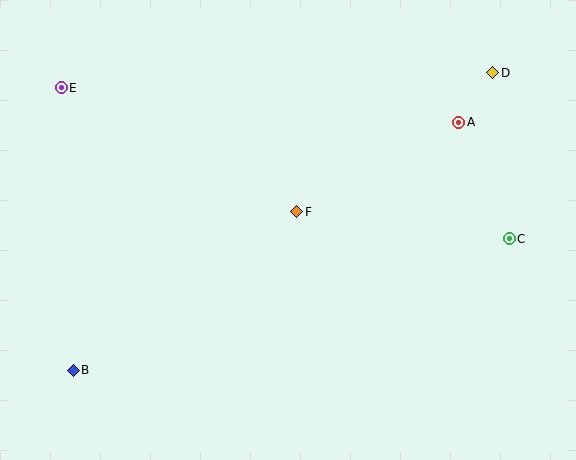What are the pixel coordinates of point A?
Point A is at (459, 122).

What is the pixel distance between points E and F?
The distance between E and F is 266 pixels.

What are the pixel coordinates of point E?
Point E is at (61, 88).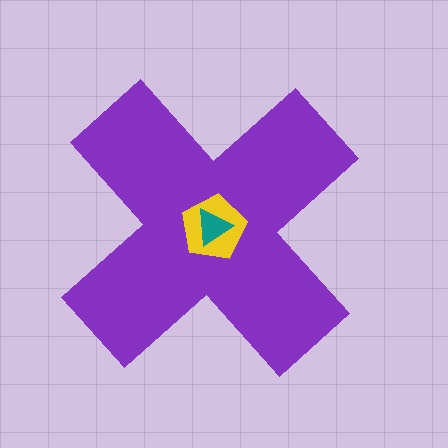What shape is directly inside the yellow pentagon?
The teal triangle.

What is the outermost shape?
The purple cross.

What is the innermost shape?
The teal triangle.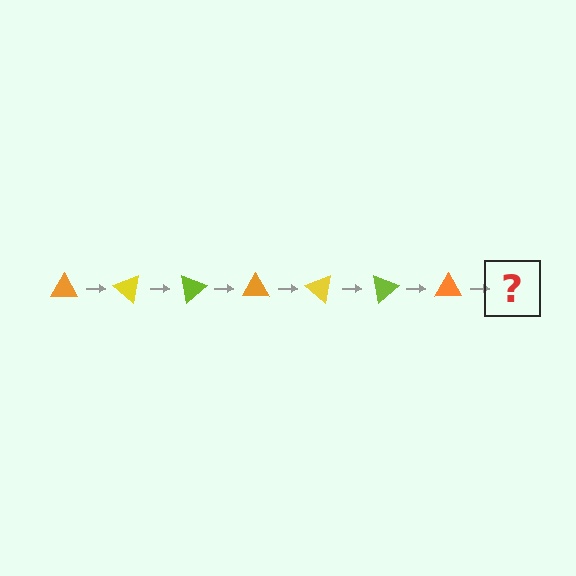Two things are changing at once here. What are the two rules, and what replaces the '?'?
The two rules are that it rotates 40 degrees each step and the color cycles through orange, yellow, and lime. The '?' should be a yellow triangle, rotated 280 degrees from the start.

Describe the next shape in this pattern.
It should be a yellow triangle, rotated 280 degrees from the start.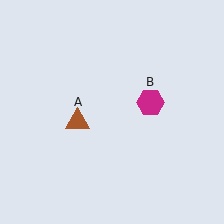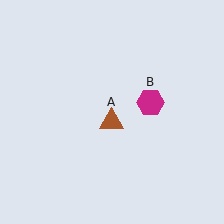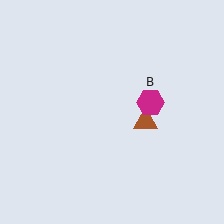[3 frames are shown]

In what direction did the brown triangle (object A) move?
The brown triangle (object A) moved right.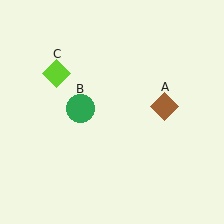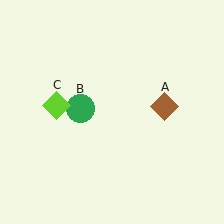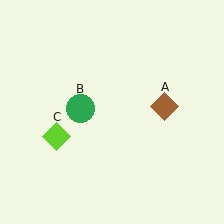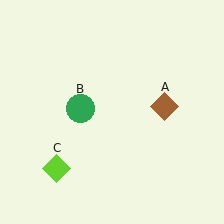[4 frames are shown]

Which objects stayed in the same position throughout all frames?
Brown diamond (object A) and green circle (object B) remained stationary.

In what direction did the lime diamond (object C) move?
The lime diamond (object C) moved down.